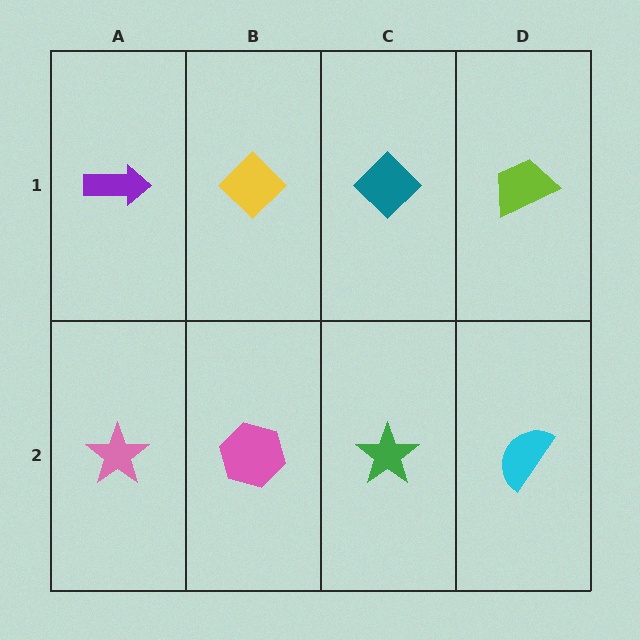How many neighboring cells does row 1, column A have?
2.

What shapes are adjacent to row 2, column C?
A teal diamond (row 1, column C), a pink hexagon (row 2, column B), a cyan semicircle (row 2, column D).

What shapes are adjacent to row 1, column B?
A pink hexagon (row 2, column B), a purple arrow (row 1, column A), a teal diamond (row 1, column C).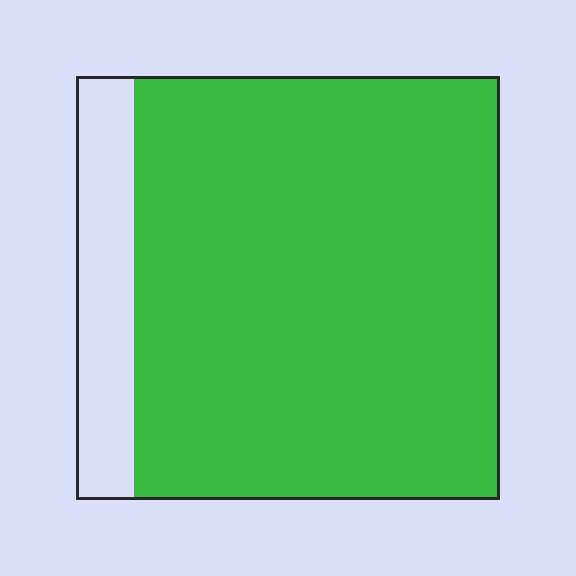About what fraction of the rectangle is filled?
About seven eighths (7/8).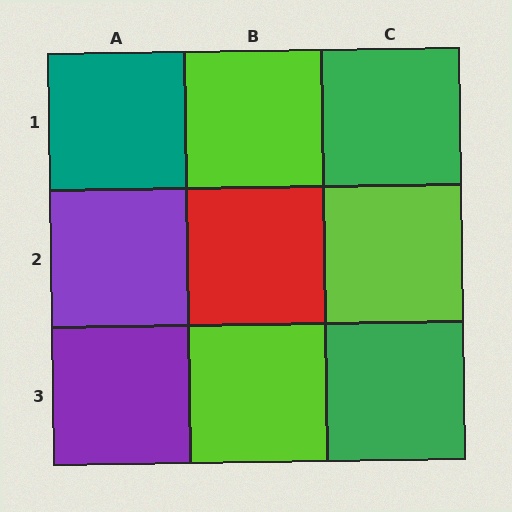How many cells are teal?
1 cell is teal.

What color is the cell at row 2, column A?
Purple.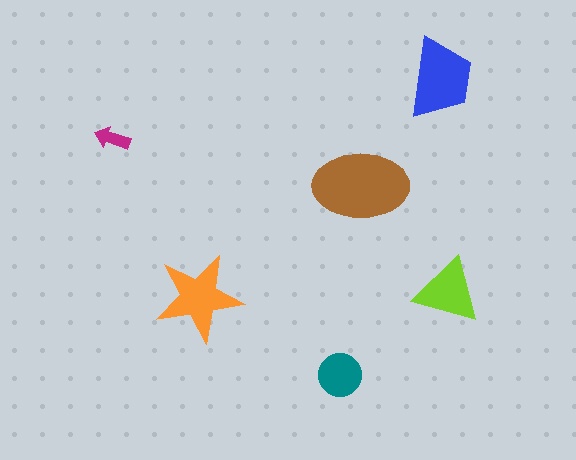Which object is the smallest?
The magenta arrow.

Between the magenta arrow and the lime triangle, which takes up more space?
The lime triangle.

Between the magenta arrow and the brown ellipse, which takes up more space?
The brown ellipse.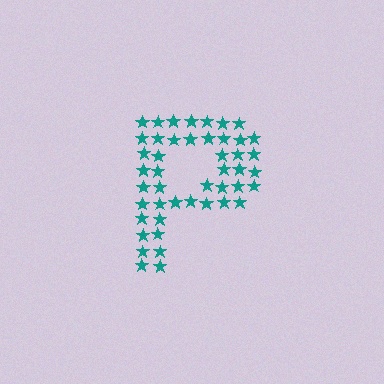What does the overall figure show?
The overall figure shows the letter P.